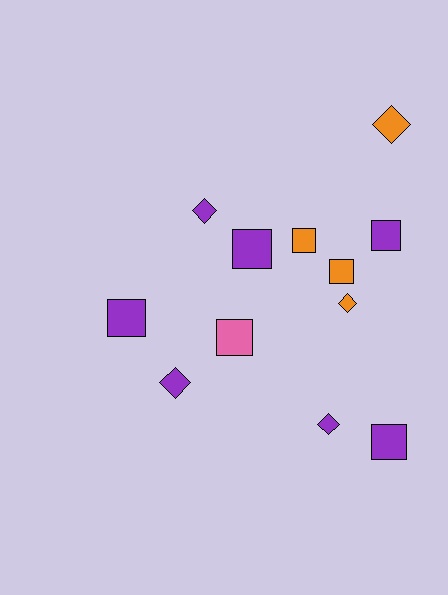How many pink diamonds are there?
There are no pink diamonds.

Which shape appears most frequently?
Square, with 7 objects.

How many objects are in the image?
There are 12 objects.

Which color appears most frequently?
Purple, with 7 objects.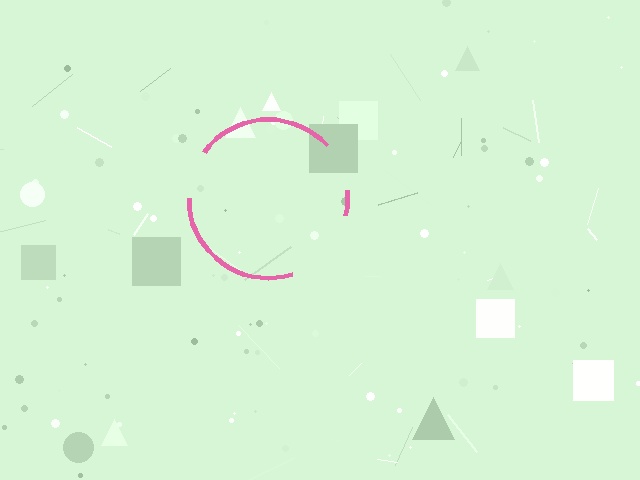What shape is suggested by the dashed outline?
The dashed outline suggests a circle.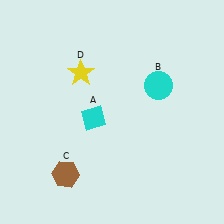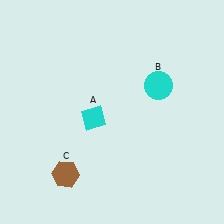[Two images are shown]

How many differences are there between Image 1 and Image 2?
There is 1 difference between the two images.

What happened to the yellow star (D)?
The yellow star (D) was removed in Image 2. It was in the top-left area of Image 1.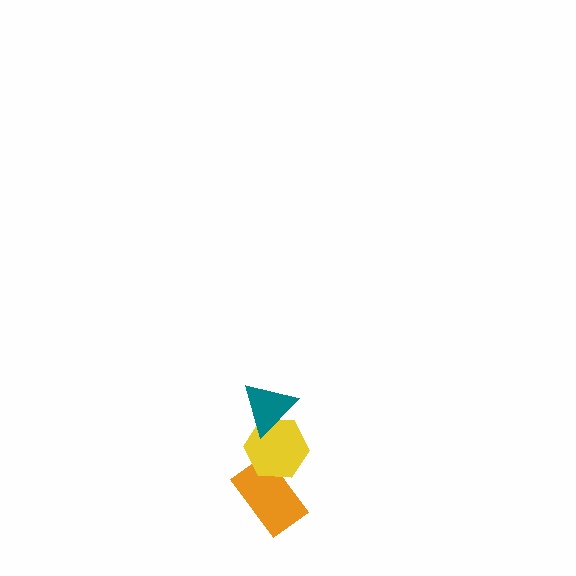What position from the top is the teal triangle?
The teal triangle is 1st from the top.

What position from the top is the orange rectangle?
The orange rectangle is 3rd from the top.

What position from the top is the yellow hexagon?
The yellow hexagon is 2nd from the top.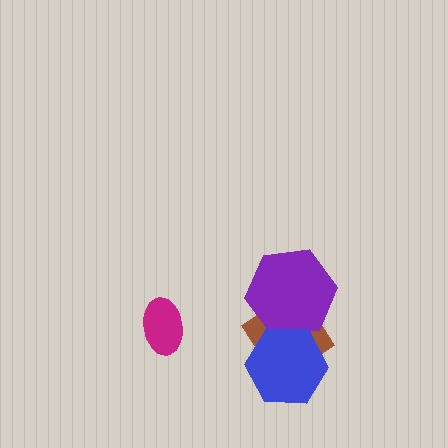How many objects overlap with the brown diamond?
2 objects overlap with the brown diamond.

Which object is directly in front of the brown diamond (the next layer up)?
The purple hexagon is directly in front of the brown diamond.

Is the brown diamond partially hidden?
Yes, it is partially covered by another shape.